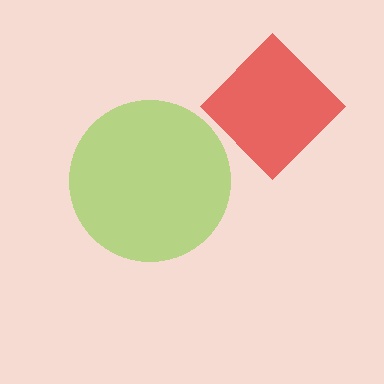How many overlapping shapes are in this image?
There are 2 overlapping shapes in the image.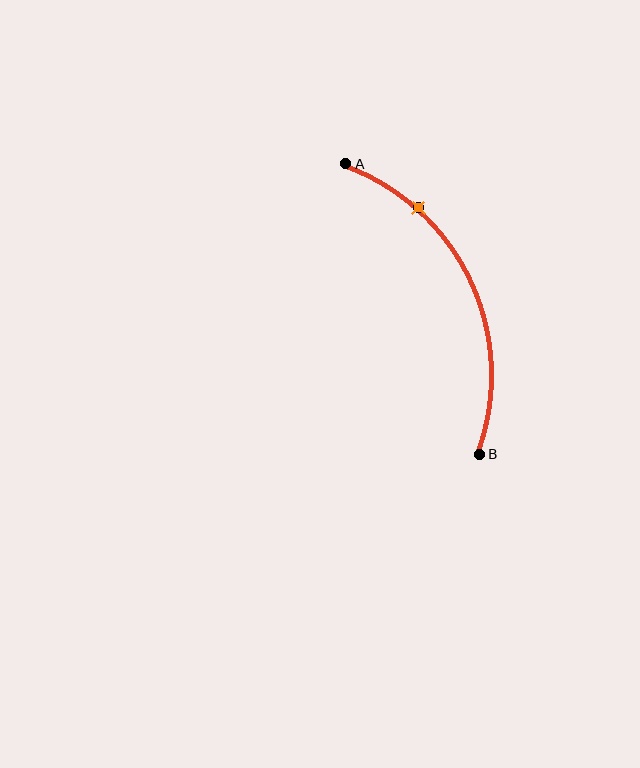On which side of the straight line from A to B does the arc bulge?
The arc bulges to the right of the straight line connecting A and B.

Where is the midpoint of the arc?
The arc midpoint is the point on the curve farthest from the straight line joining A and B. It sits to the right of that line.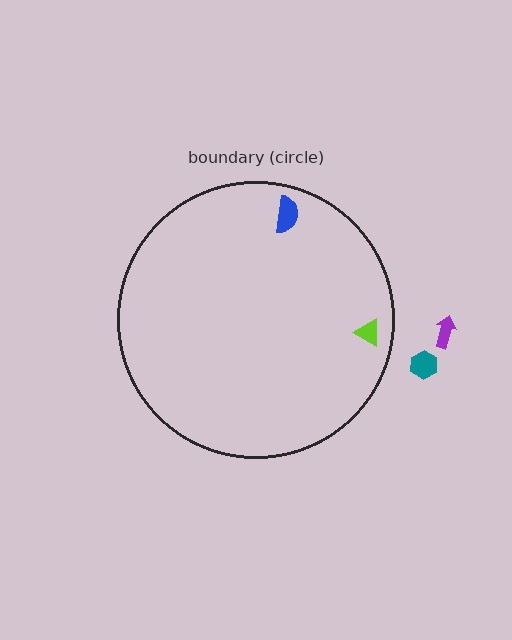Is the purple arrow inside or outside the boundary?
Outside.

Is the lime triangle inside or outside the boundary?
Inside.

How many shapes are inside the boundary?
2 inside, 2 outside.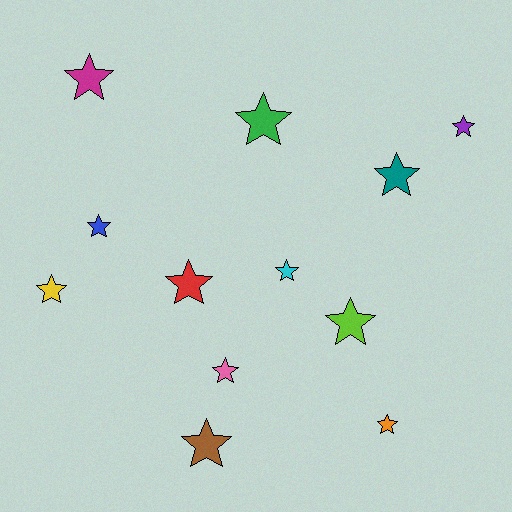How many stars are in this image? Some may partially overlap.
There are 12 stars.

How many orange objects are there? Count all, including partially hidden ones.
There is 1 orange object.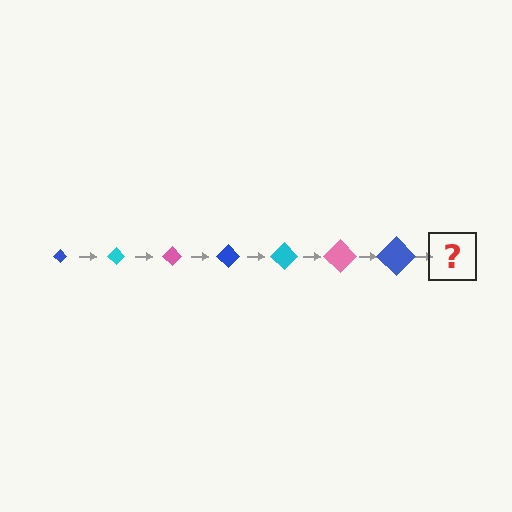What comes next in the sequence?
The next element should be a cyan diamond, larger than the previous one.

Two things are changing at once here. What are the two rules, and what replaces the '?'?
The two rules are that the diamond grows larger each step and the color cycles through blue, cyan, and pink. The '?' should be a cyan diamond, larger than the previous one.